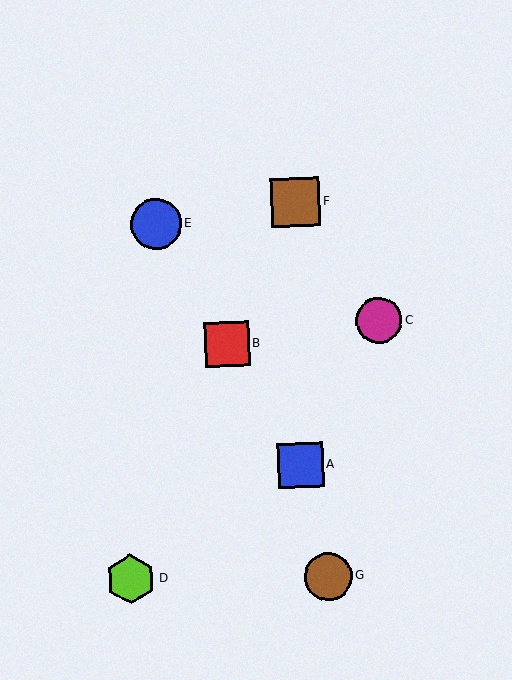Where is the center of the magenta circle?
The center of the magenta circle is at (379, 321).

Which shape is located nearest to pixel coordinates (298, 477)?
The blue square (labeled A) at (301, 465) is nearest to that location.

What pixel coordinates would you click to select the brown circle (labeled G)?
Click at (328, 577) to select the brown circle G.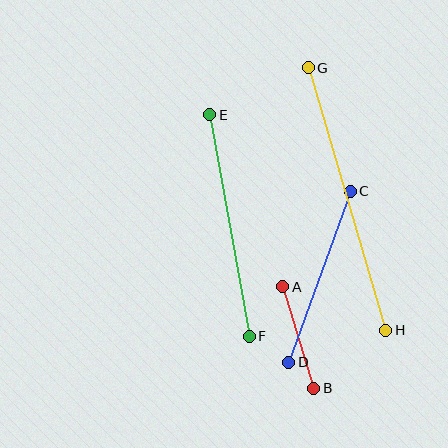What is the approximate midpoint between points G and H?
The midpoint is at approximately (347, 199) pixels.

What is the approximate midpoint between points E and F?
The midpoint is at approximately (230, 226) pixels.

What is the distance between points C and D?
The distance is approximately 182 pixels.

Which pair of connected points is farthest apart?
Points G and H are farthest apart.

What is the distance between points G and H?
The distance is approximately 273 pixels.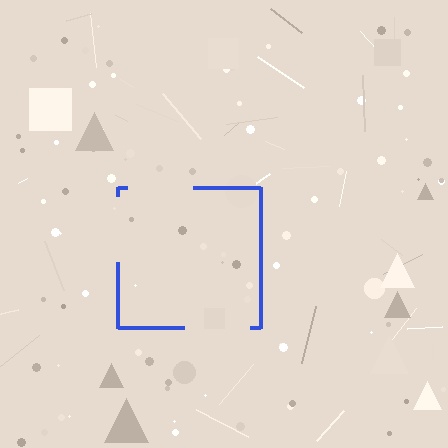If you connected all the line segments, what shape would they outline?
They would outline a square.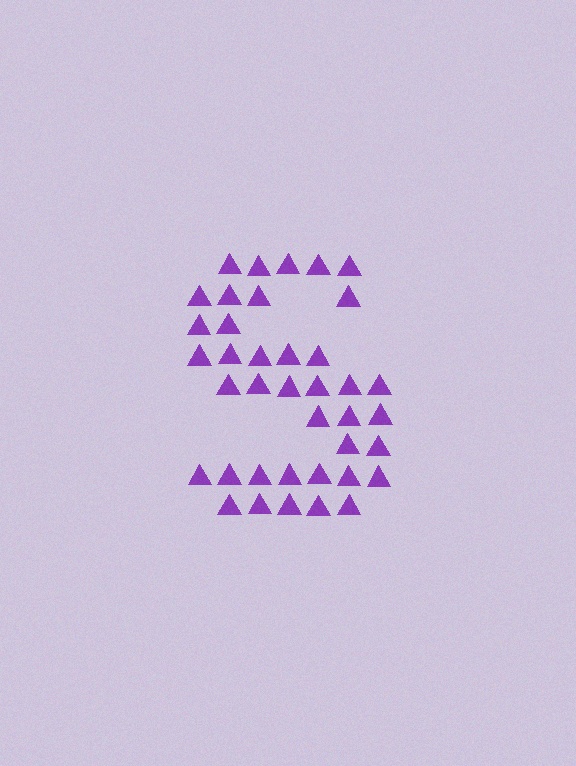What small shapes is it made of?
It is made of small triangles.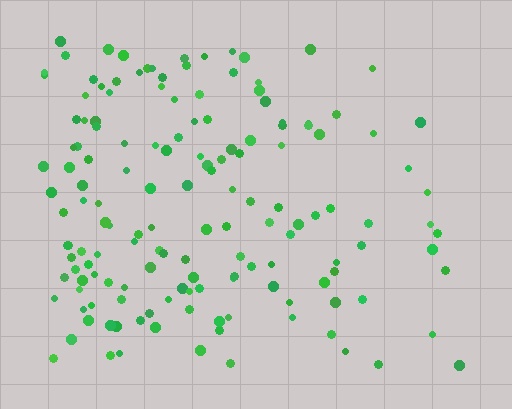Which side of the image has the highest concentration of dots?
The left.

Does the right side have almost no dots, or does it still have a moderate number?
Still a moderate number, just noticeably fewer than the left.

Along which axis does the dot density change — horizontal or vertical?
Horizontal.